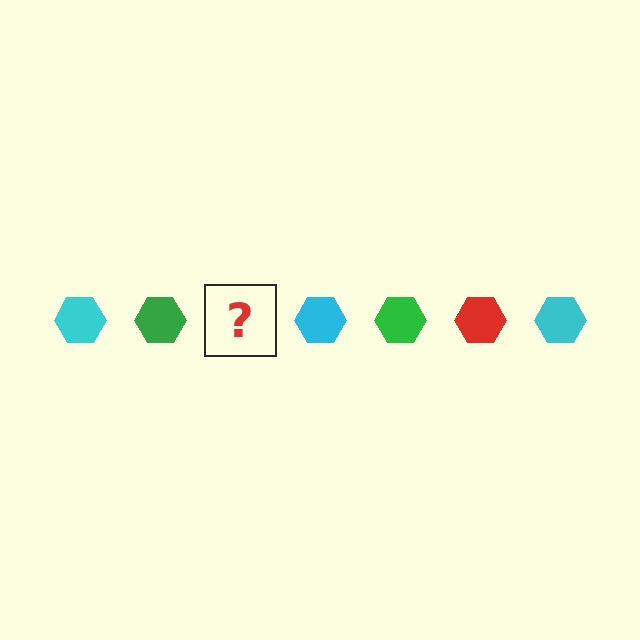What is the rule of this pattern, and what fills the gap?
The rule is that the pattern cycles through cyan, green, red hexagons. The gap should be filled with a red hexagon.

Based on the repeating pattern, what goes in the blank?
The blank should be a red hexagon.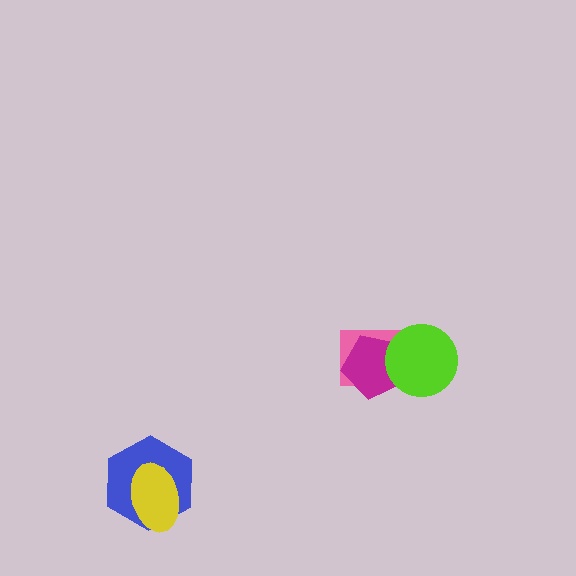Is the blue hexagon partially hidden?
Yes, it is partially covered by another shape.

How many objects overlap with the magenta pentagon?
2 objects overlap with the magenta pentagon.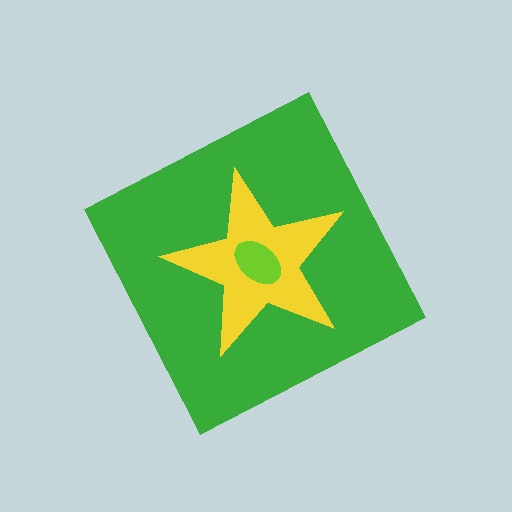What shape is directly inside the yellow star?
The lime ellipse.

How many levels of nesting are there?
3.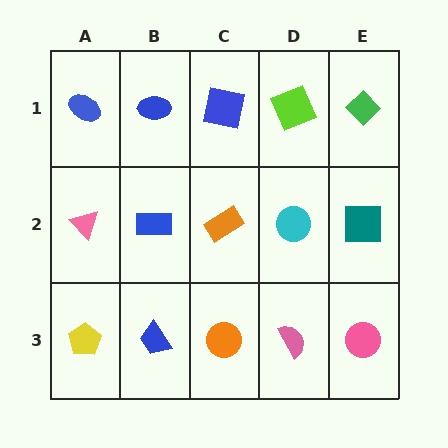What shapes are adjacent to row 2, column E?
A green diamond (row 1, column E), a pink circle (row 3, column E), a cyan circle (row 2, column D).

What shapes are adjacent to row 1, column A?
A pink triangle (row 2, column A), a blue ellipse (row 1, column B).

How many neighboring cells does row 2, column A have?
3.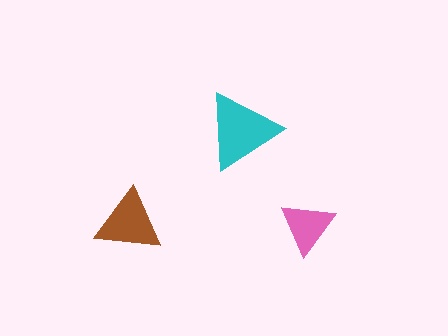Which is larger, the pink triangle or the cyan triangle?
The cyan one.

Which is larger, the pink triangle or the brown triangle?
The brown one.